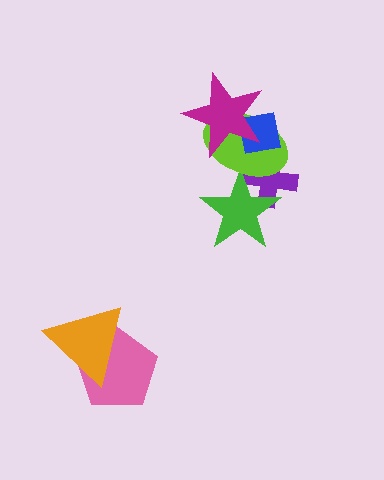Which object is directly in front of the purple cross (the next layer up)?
The green star is directly in front of the purple cross.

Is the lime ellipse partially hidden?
Yes, it is partially covered by another shape.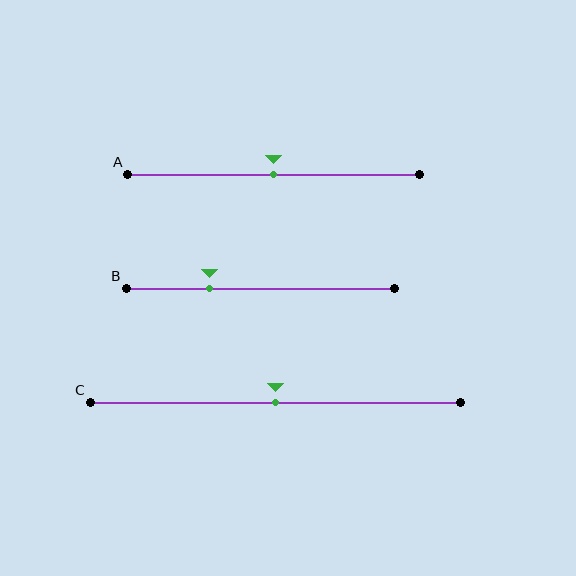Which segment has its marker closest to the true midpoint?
Segment A has its marker closest to the true midpoint.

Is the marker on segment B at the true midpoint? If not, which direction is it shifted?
No, the marker on segment B is shifted to the left by about 19% of the segment length.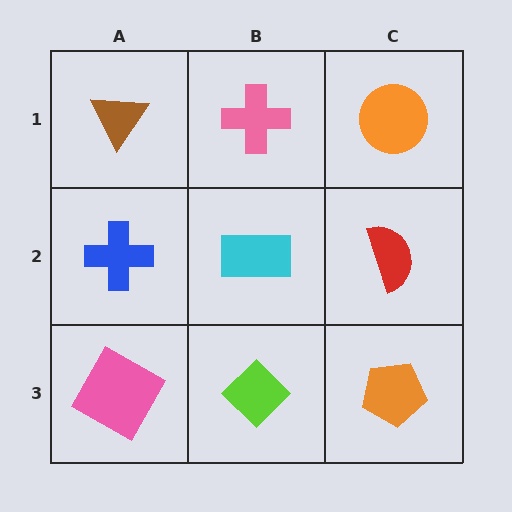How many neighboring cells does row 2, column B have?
4.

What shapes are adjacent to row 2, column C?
An orange circle (row 1, column C), an orange pentagon (row 3, column C), a cyan rectangle (row 2, column B).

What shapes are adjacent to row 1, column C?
A red semicircle (row 2, column C), a pink cross (row 1, column B).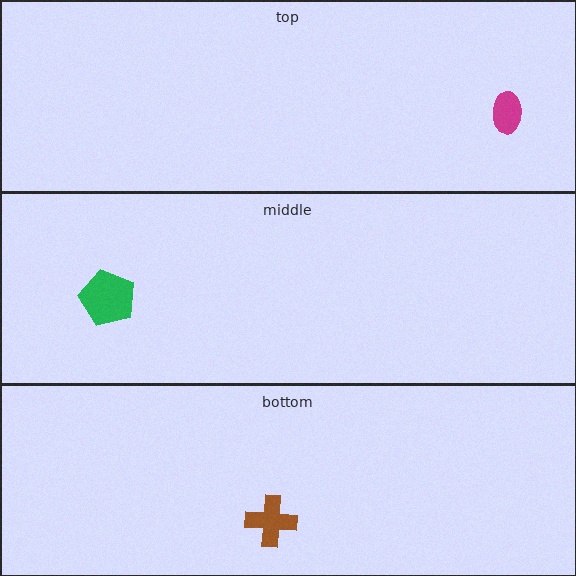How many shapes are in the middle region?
1.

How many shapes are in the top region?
1.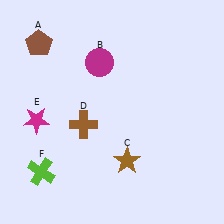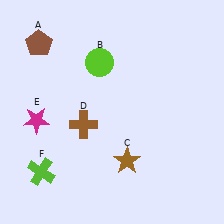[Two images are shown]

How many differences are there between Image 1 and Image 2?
There is 1 difference between the two images.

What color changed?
The circle (B) changed from magenta in Image 1 to lime in Image 2.